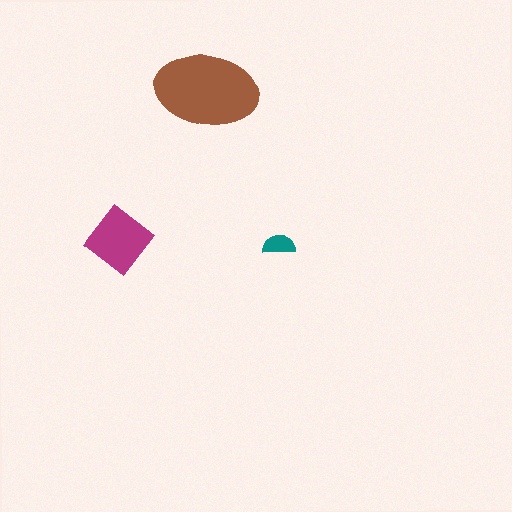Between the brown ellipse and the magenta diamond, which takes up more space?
The brown ellipse.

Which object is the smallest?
The teal semicircle.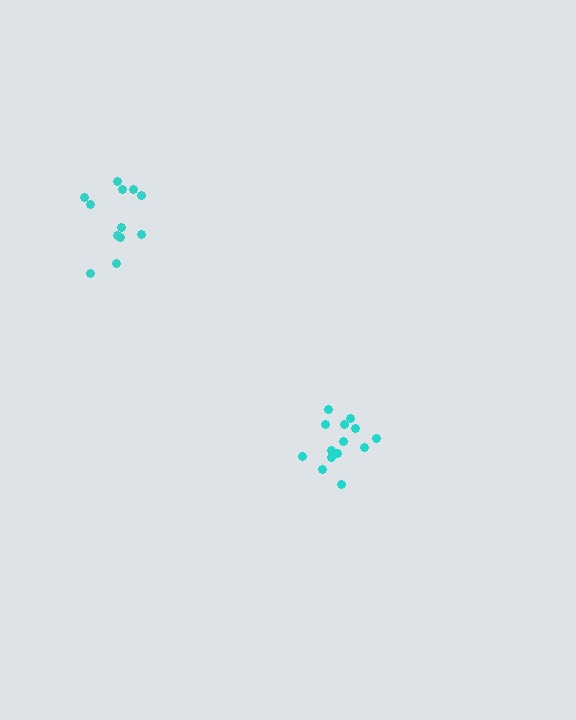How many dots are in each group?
Group 1: 14 dots, Group 2: 12 dots (26 total).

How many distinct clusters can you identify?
There are 2 distinct clusters.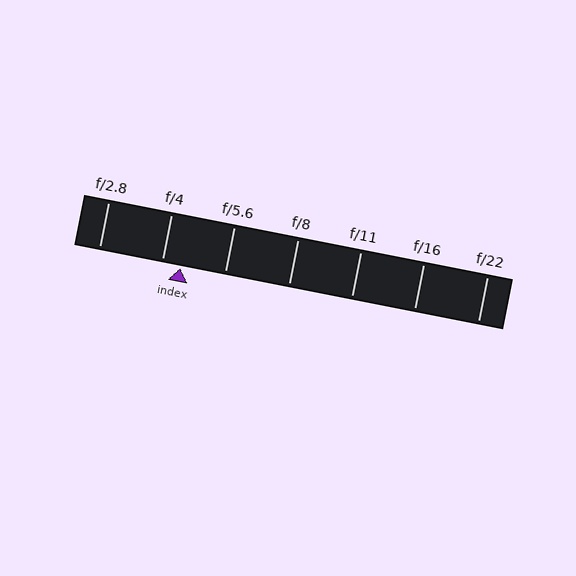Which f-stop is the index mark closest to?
The index mark is closest to f/4.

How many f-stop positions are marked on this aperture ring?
There are 7 f-stop positions marked.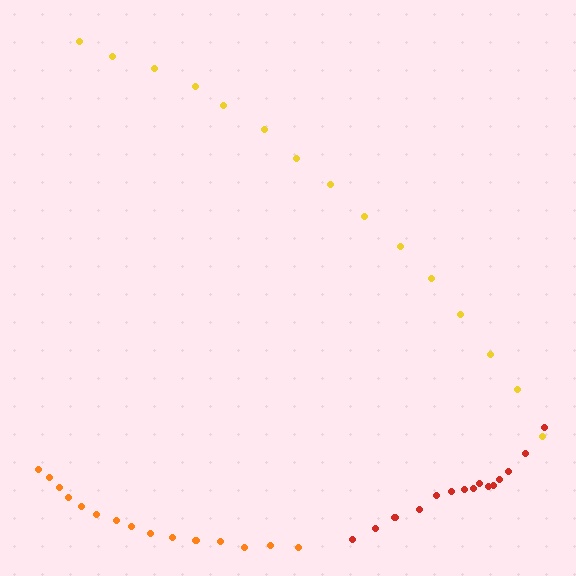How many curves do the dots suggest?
There are 3 distinct paths.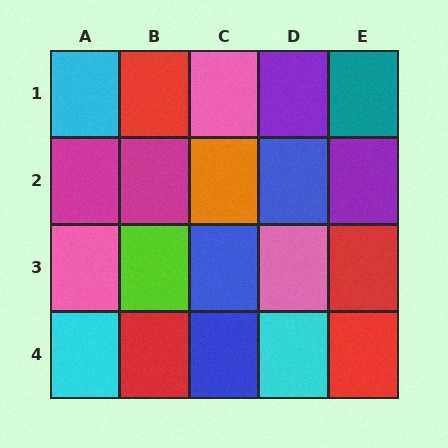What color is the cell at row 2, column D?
Blue.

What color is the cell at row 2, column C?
Orange.